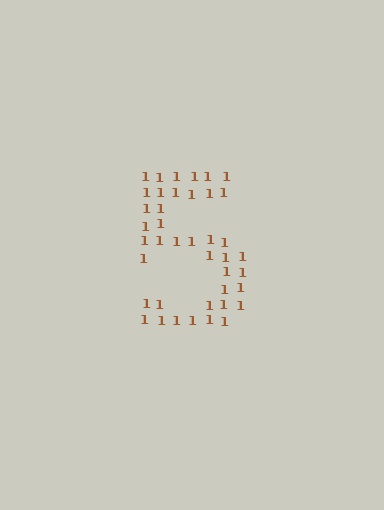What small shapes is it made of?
It is made of small digit 1's.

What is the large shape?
The large shape is the digit 5.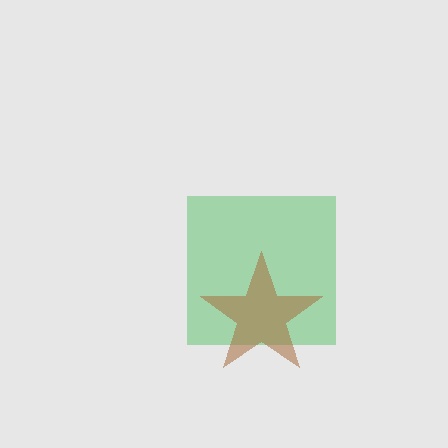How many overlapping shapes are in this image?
There are 2 overlapping shapes in the image.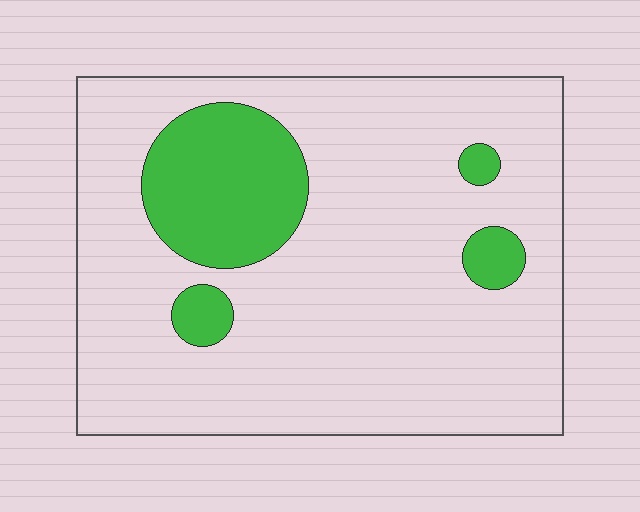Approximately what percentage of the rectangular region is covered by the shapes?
Approximately 15%.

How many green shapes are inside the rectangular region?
4.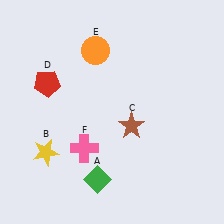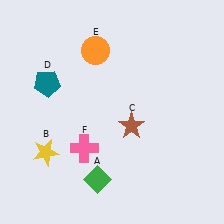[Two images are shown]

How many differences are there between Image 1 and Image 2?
There is 1 difference between the two images.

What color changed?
The pentagon (D) changed from red in Image 1 to teal in Image 2.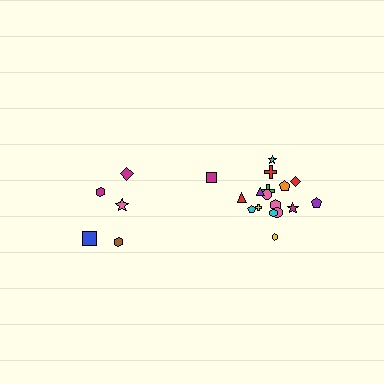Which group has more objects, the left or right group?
The right group.